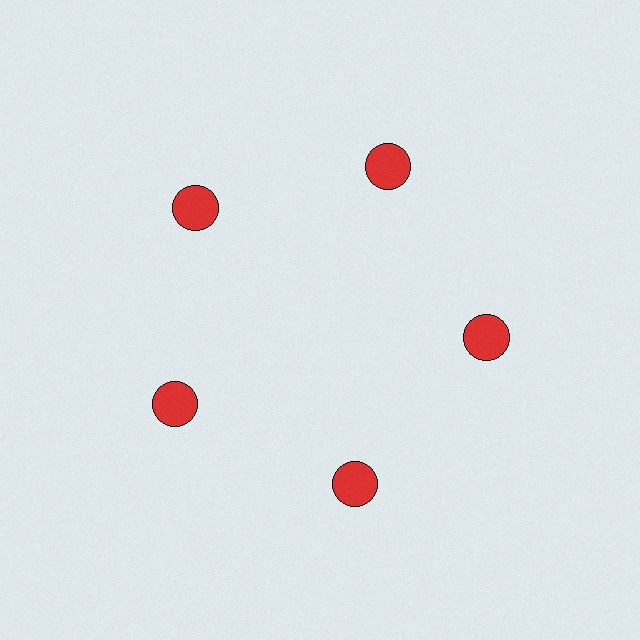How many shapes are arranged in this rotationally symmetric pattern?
There are 5 shapes, arranged in 5 groups of 1.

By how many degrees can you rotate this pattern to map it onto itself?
The pattern maps onto itself every 72 degrees of rotation.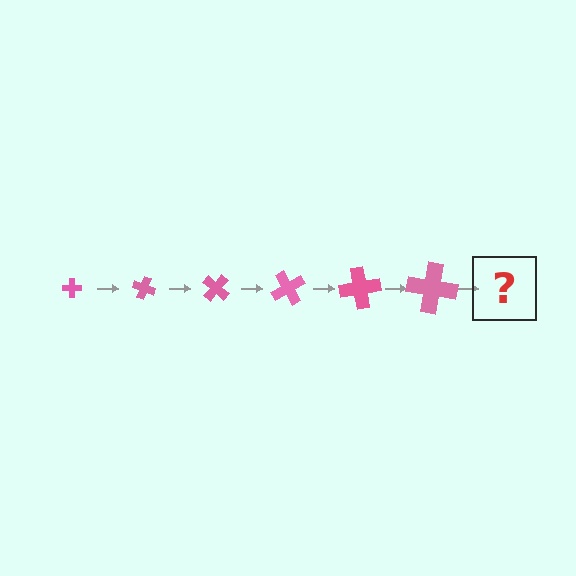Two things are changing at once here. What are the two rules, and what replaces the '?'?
The two rules are that the cross grows larger each step and it rotates 20 degrees each step. The '?' should be a cross, larger than the previous one and rotated 120 degrees from the start.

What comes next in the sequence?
The next element should be a cross, larger than the previous one and rotated 120 degrees from the start.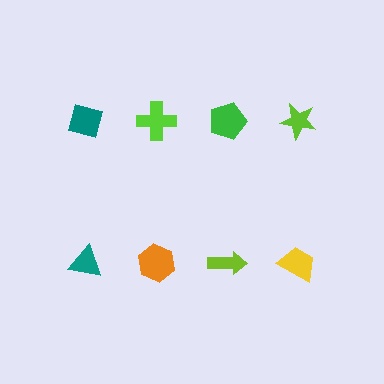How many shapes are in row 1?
4 shapes.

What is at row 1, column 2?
A lime cross.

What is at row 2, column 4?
A yellow trapezoid.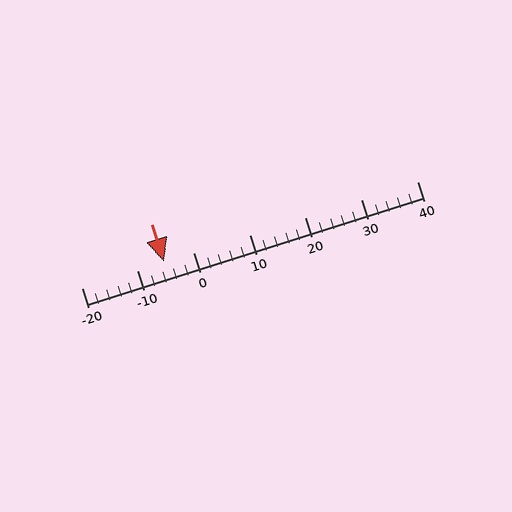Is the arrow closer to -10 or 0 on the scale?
The arrow is closer to -10.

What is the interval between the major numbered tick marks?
The major tick marks are spaced 10 units apart.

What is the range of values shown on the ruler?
The ruler shows values from -20 to 40.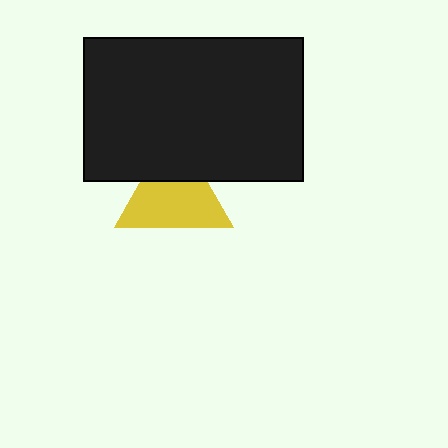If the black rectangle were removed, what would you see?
You would see the complete yellow triangle.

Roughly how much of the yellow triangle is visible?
Most of it is visible (roughly 68%).